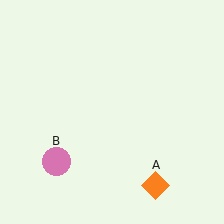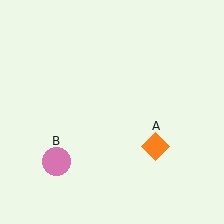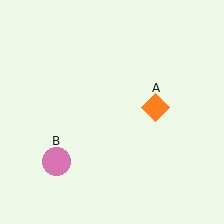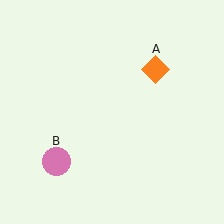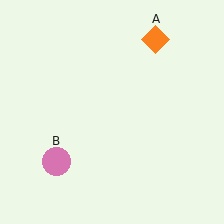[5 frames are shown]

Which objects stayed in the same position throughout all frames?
Pink circle (object B) remained stationary.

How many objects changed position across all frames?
1 object changed position: orange diamond (object A).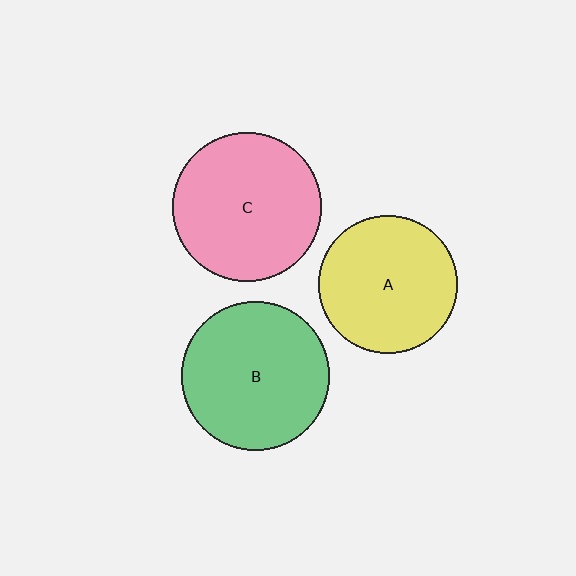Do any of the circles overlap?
No, none of the circles overlap.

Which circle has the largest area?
Circle C (pink).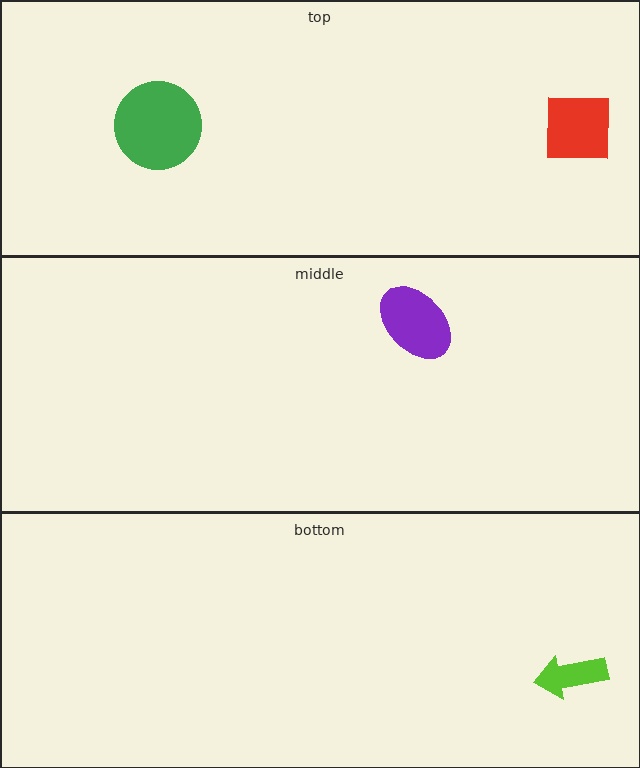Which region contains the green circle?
The top region.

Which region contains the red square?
The top region.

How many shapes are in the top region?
2.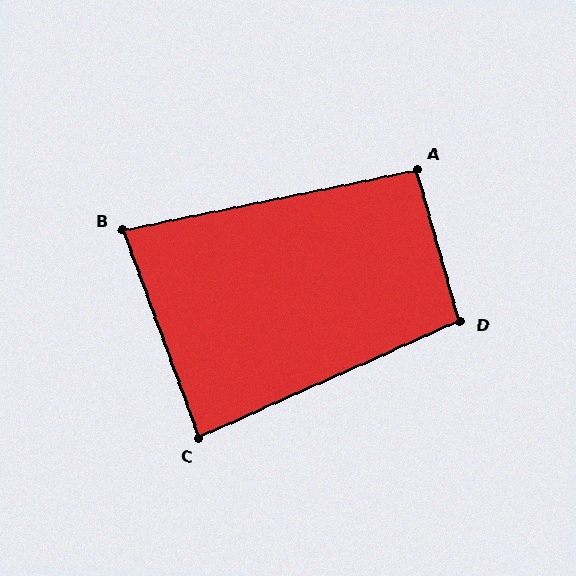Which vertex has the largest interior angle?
D, at approximately 98 degrees.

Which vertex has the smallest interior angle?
B, at approximately 82 degrees.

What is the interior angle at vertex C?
Approximately 86 degrees (approximately right).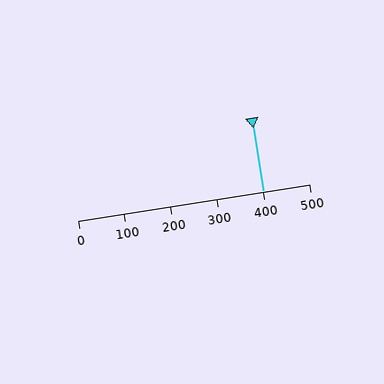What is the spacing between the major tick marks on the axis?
The major ticks are spaced 100 apart.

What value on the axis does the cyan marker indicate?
The marker indicates approximately 400.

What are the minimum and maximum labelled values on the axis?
The axis runs from 0 to 500.